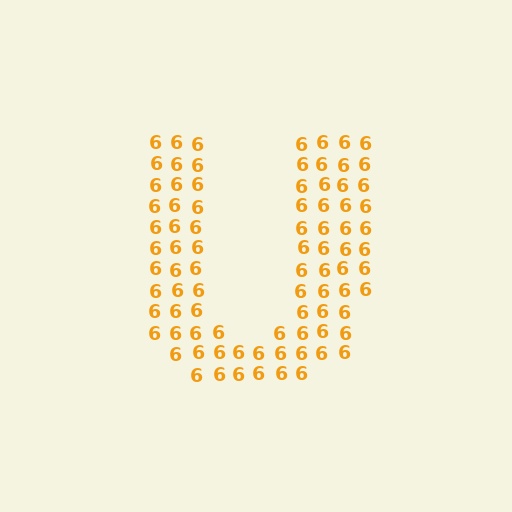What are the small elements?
The small elements are digit 6's.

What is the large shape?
The large shape is the letter U.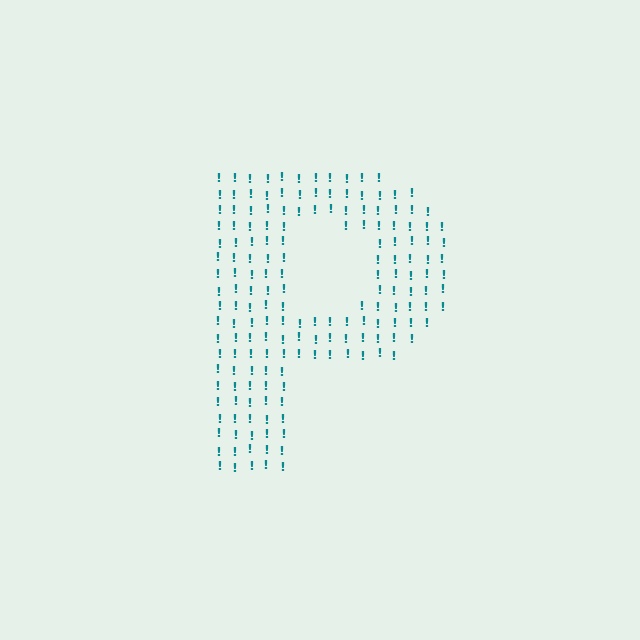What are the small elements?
The small elements are exclamation marks.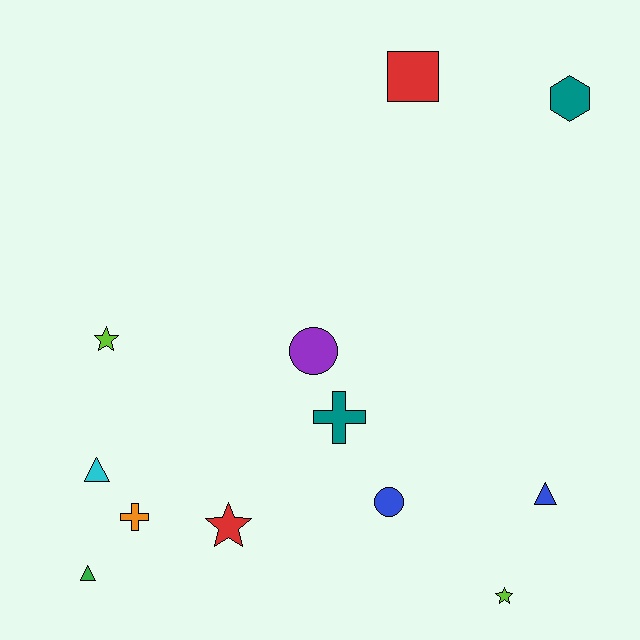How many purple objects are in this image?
There is 1 purple object.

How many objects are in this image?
There are 12 objects.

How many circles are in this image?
There are 2 circles.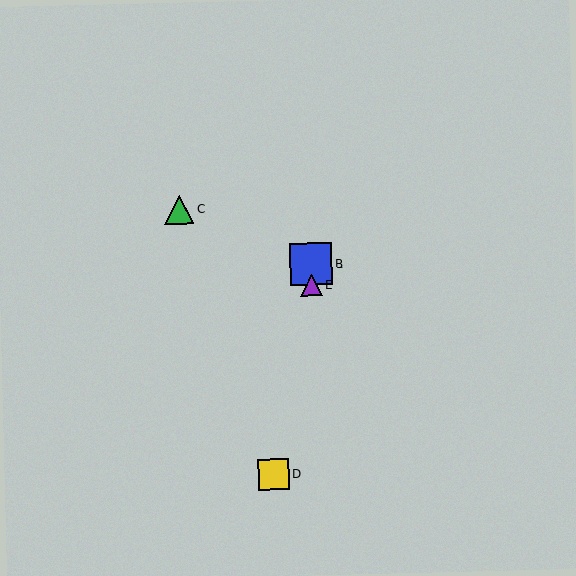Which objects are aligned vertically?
Objects A, B, E are aligned vertically.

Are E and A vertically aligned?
Yes, both are at x≈312.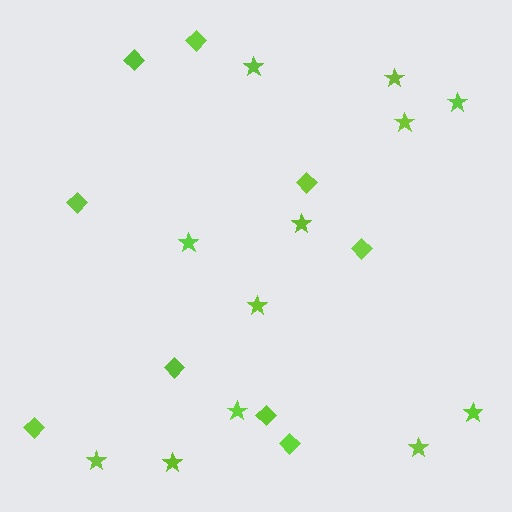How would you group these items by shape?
There are 2 groups: one group of stars (12) and one group of diamonds (9).